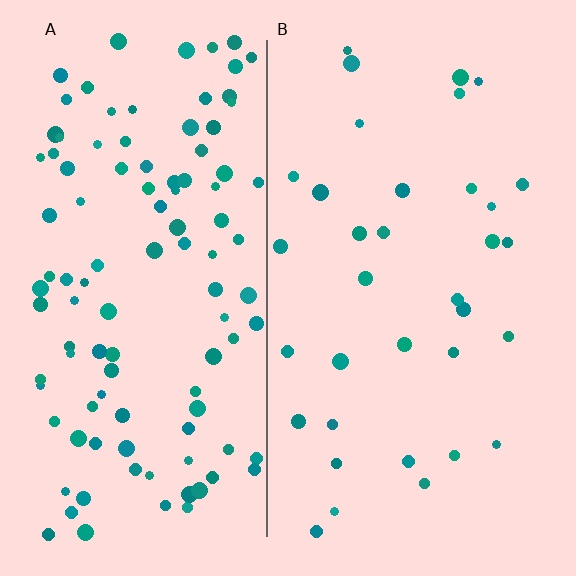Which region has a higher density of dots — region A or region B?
A (the left).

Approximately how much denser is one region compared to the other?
Approximately 3.1× — region A over region B.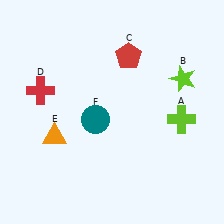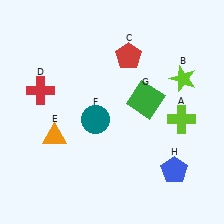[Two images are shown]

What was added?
A green square (G), a blue pentagon (H) were added in Image 2.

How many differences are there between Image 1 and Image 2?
There are 2 differences between the two images.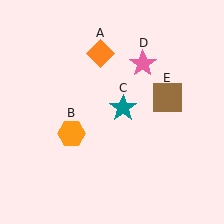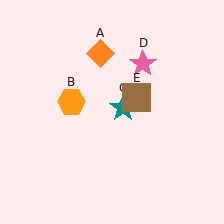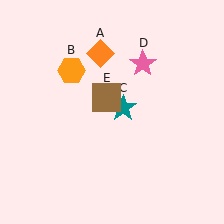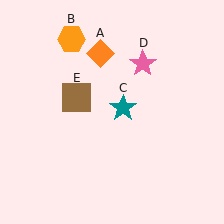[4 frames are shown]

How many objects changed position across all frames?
2 objects changed position: orange hexagon (object B), brown square (object E).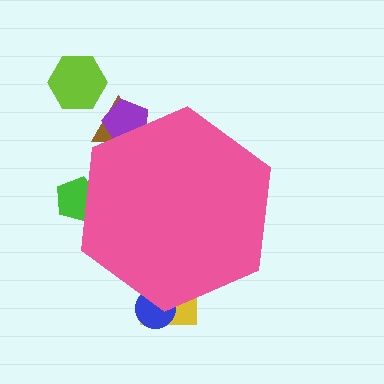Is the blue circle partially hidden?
Yes, the blue circle is partially hidden behind the pink hexagon.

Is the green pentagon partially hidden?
Yes, the green pentagon is partially hidden behind the pink hexagon.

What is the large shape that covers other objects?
A pink hexagon.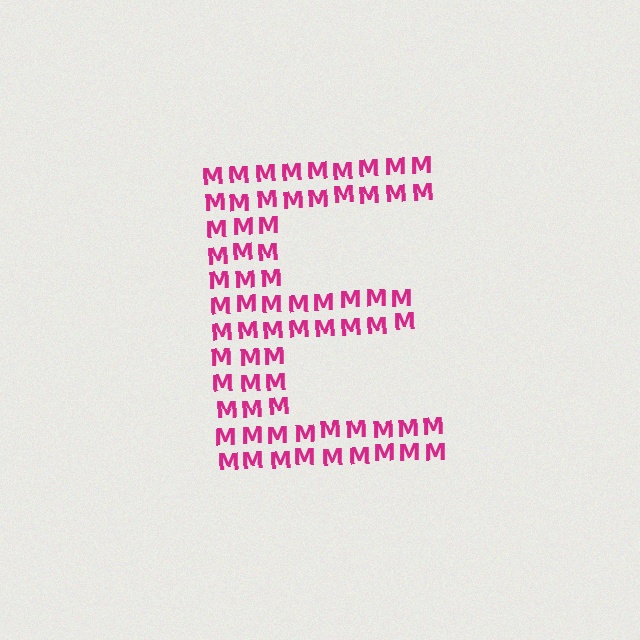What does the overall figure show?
The overall figure shows the letter E.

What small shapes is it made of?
It is made of small letter M's.